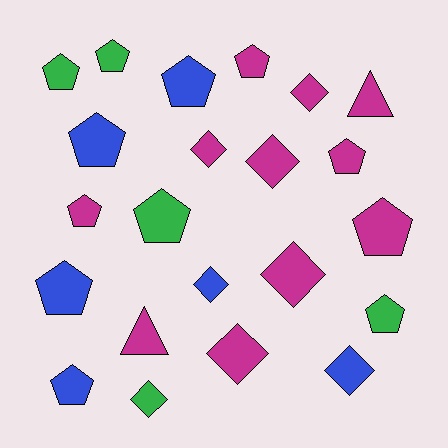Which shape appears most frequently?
Pentagon, with 12 objects.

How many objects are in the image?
There are 22 objects.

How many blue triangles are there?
There are no blue triangles.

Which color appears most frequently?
Magenta, with 11 objects.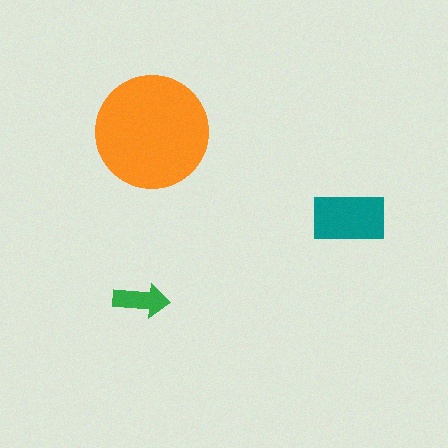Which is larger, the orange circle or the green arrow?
The orange circle.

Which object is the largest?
The orange circle.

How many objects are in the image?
There are 3 objects in the image.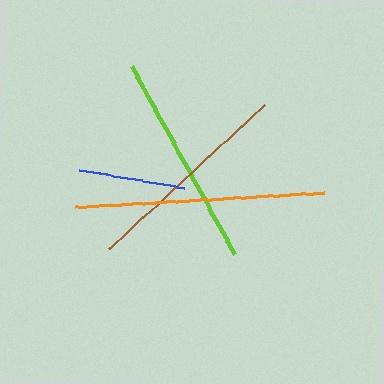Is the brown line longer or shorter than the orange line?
The orange line is longer than the brown line.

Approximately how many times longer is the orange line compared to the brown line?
The orange line is approximately 1.2 times the length of the brown line.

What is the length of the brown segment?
The brown segment is approximately 212 pixels long.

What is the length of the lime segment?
The lime segment is approximately 215 pixels long.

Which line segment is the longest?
The orange line is the longest at approximately 249 pixels.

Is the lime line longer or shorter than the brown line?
The lime line is longer than the brown line.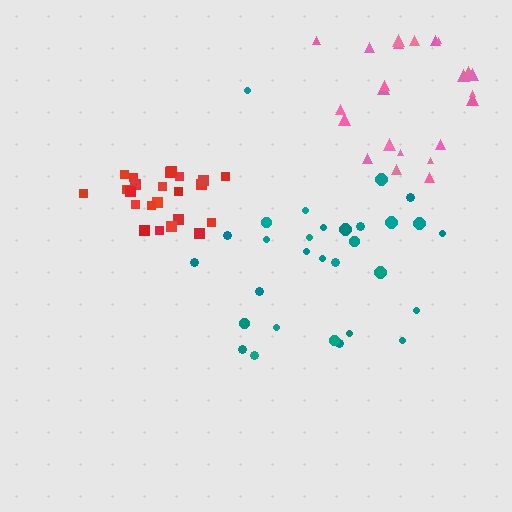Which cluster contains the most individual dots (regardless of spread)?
Teal (31).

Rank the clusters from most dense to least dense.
red, teal, pink.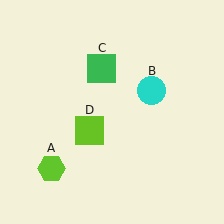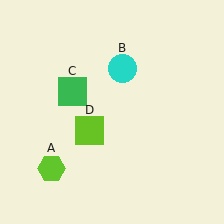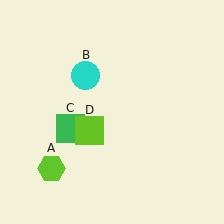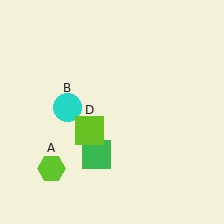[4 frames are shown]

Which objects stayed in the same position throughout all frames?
Lime hexagon (object A) and lime square (object D) remained stationary.